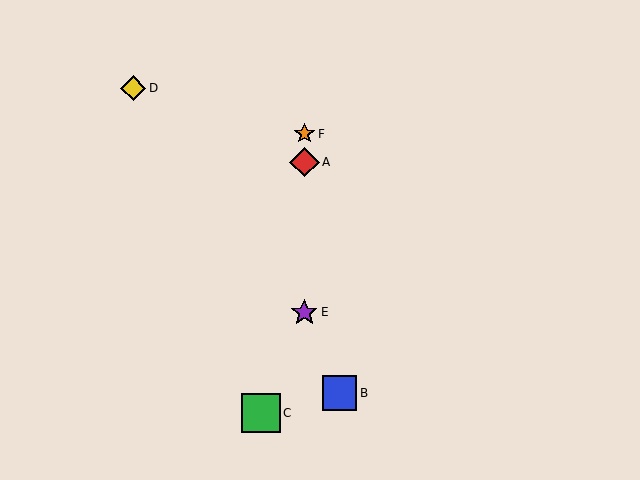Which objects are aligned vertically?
Objects A, E, F are aligned vertically.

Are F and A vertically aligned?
Yes, both are at x≈304.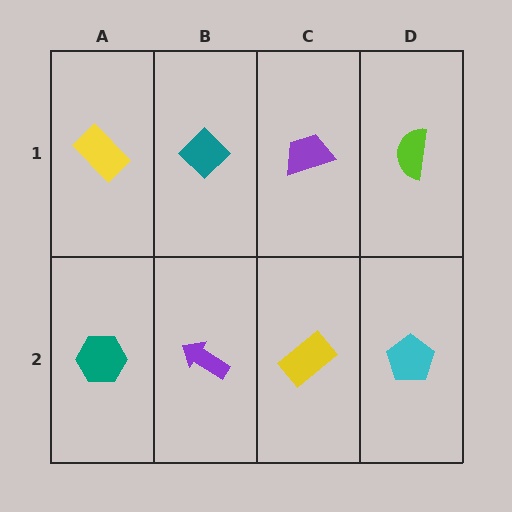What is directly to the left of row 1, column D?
A purple trapezoid.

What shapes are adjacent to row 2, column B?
A teal diamond (row 1, column B), a teal hexagon (row 2, column A), a yellow rectangle (row 2, column C).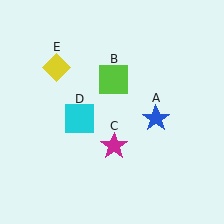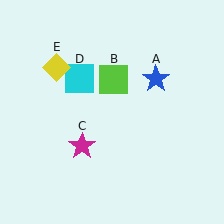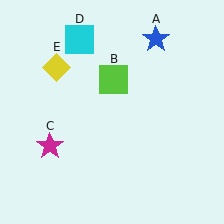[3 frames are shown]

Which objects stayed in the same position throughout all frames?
Lime square (object B) and yellow diamond (object E) remained stationary.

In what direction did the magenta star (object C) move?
The magenta star (object C) moved left.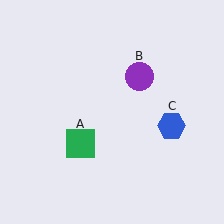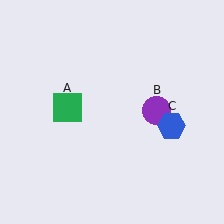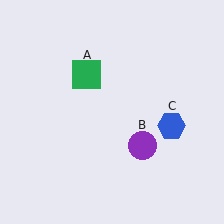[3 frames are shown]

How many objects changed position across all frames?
2 objects changed position: green square (object A), purple circle (object B).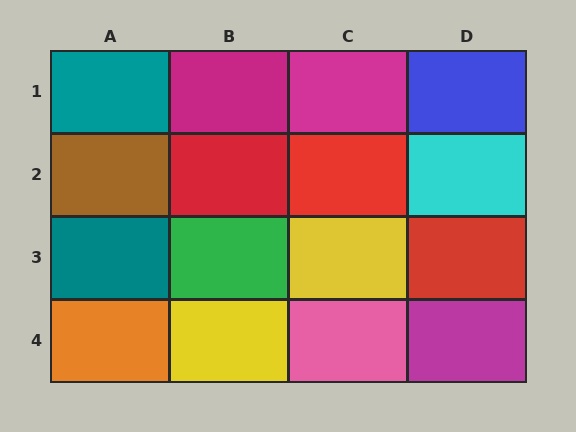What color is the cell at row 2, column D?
Cyan.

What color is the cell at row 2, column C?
Red.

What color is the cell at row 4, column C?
Pink.